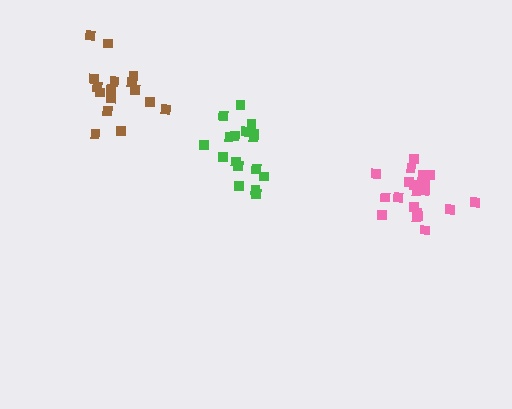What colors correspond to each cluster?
The clusters are colored: brown, pink, green.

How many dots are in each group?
Group 1: 16 dots, Group 2: 21 dots, Group 3: 17 dots (54 total).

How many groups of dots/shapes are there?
There are 3 groups.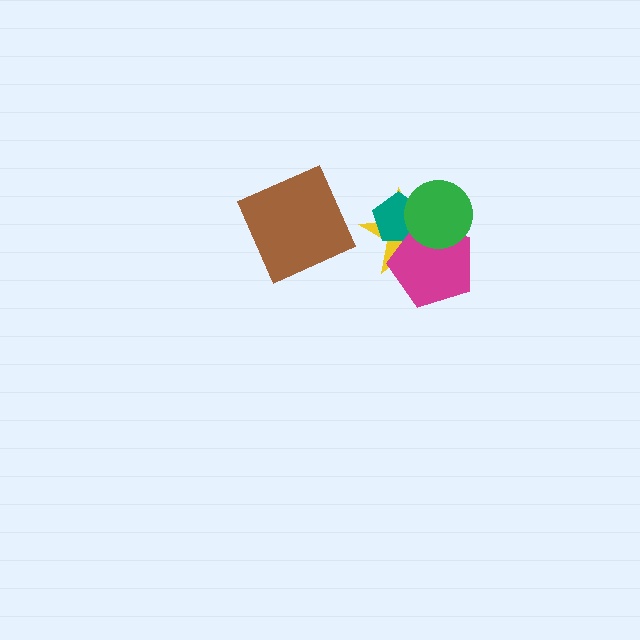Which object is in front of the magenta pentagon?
The green circle is in front of the magenta pentagon.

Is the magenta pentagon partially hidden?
Yes, it is partially covered by another shape.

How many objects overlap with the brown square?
0 objects overlap with the brown square.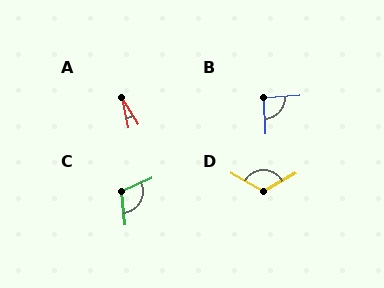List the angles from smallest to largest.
A (20°), B (92°), C (108°), D (121°).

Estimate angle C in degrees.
Approximately 108 degrees.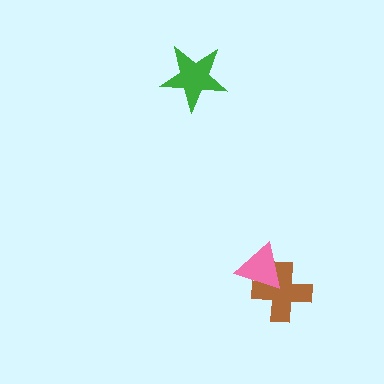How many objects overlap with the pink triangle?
1 object overlaps with the pink triangle.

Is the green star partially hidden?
No, no other shape covers it.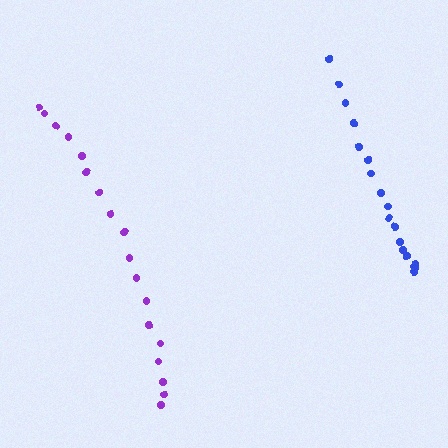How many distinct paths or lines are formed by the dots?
There are 2 distinct paths.